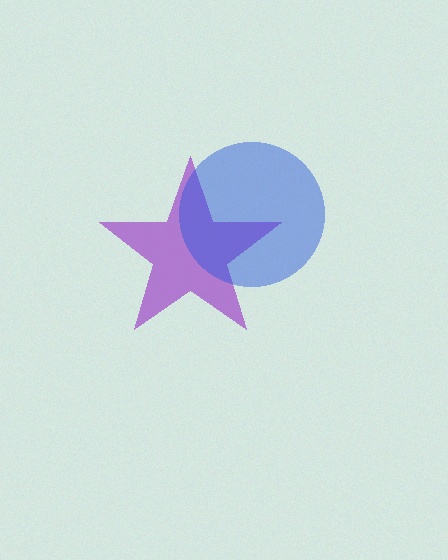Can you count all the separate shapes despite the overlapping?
Yes, there are 2 separate shapes.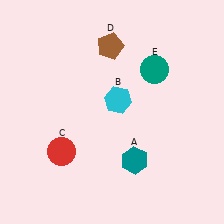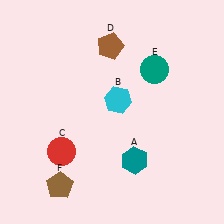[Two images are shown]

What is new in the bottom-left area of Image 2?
A brown pentagon (F) was added in the bottom-left area of Image 2.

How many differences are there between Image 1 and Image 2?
There is 1 difference between the two images.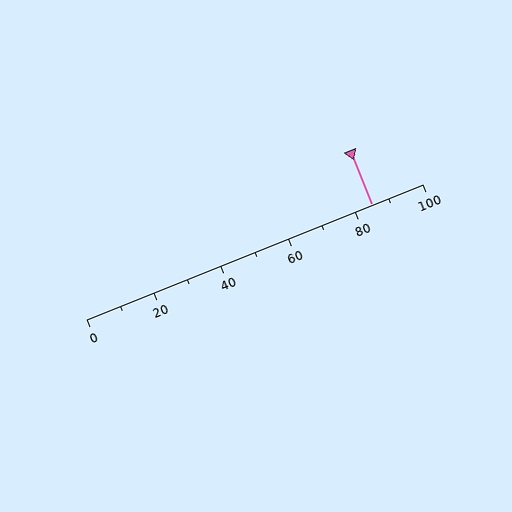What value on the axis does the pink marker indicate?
The marker indicates approximately 85.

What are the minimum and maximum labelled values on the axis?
The axis runs from 0 to 100.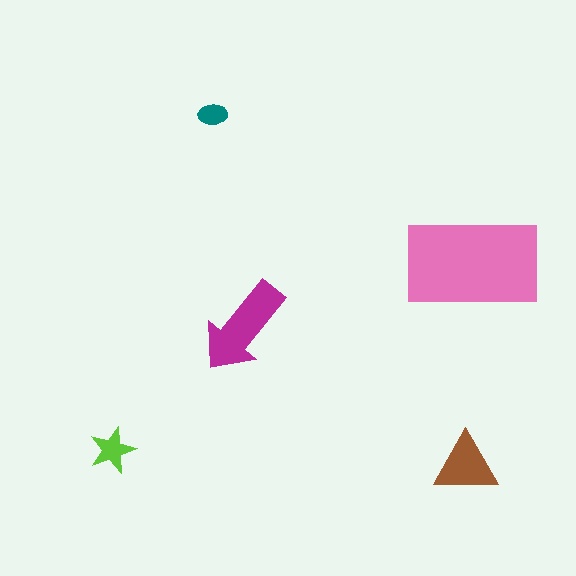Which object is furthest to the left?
The lime star is leftmost.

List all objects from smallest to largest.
The teal ellipse, the lime star, the brown triangle, the magenta arrow, the pink rectangle.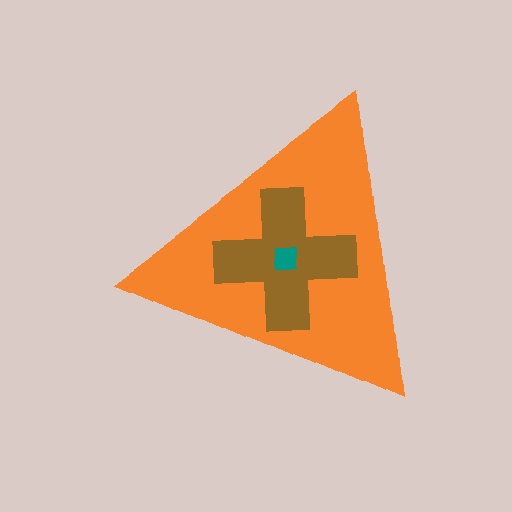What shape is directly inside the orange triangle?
The brown cross.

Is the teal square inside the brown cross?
Yes.